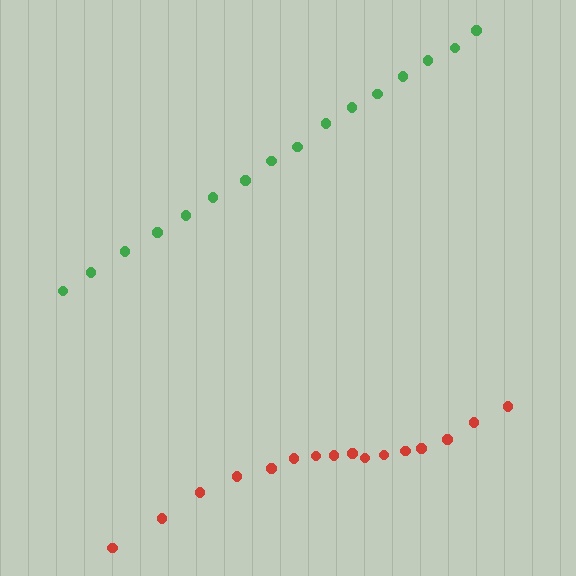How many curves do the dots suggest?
There are 2 distinct paths.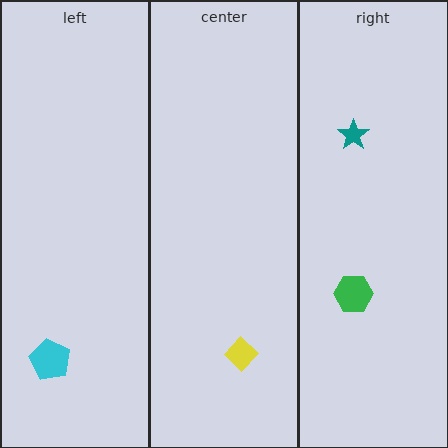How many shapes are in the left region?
1.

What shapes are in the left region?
The cyan pentagon.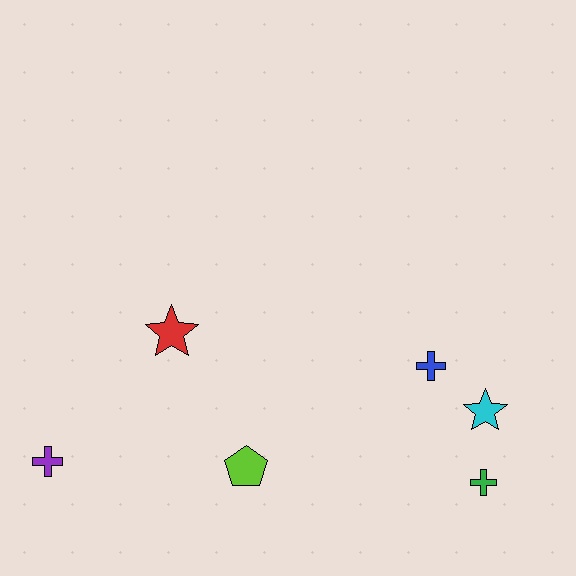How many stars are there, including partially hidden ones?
There are 2 stars.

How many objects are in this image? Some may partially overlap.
There are 6 objects.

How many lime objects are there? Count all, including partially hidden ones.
There is 1 lime object.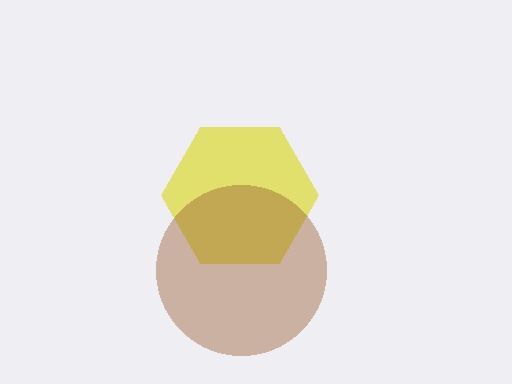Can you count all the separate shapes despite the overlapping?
Yes, there are 2 separate shapes.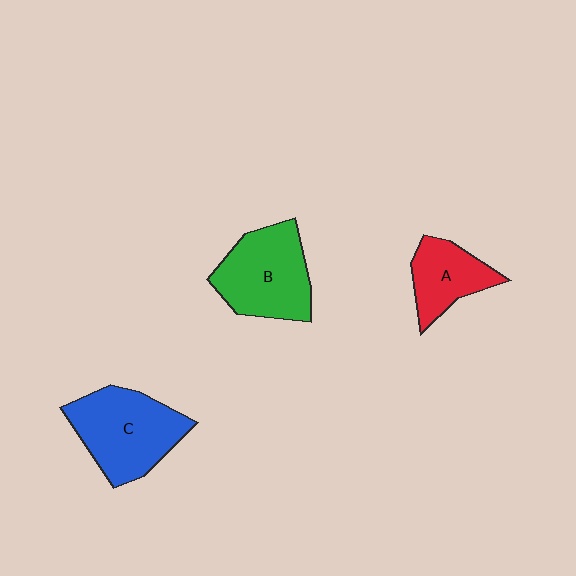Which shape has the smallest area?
Shape A (red).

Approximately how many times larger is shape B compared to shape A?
Approximately 1.6 times.